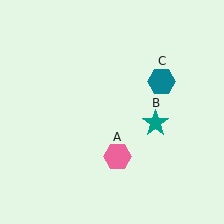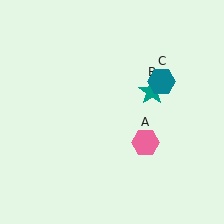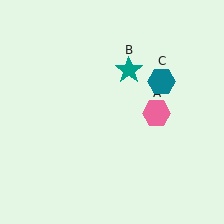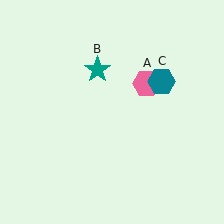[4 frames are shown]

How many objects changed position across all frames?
2 objects changed position: pink hexagon (object A), teal star (object B).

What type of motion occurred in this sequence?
The pink hexagon (object A), teal star (object B) rotated counterclockwise around the center of the scene.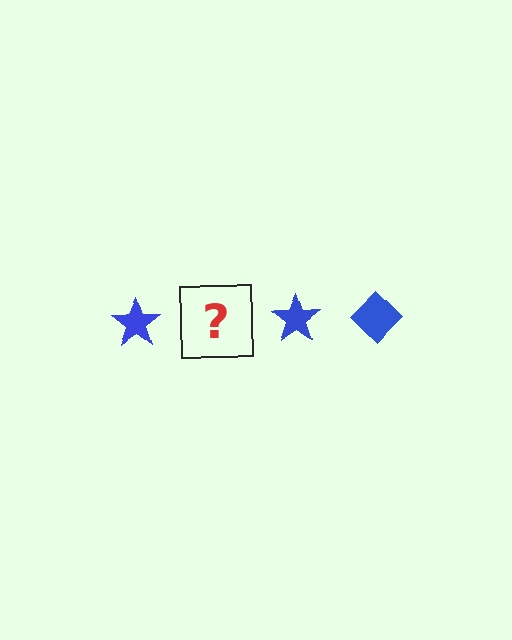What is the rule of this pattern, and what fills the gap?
The rule is that the pattern cycles through star, diamond shapes in blue. The gap should be filled with a blue diamond.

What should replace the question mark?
The question mark should be replaced with a blue diamond.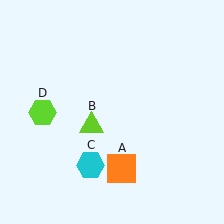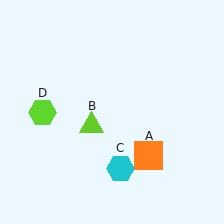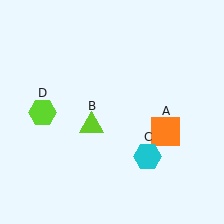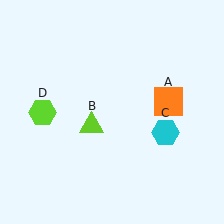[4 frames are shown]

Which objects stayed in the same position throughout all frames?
Lime triangle (object B) and lime hexagon (object D) remained stationary.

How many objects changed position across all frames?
2 objects changed position: orange square (object A), cyan hexagon (object C).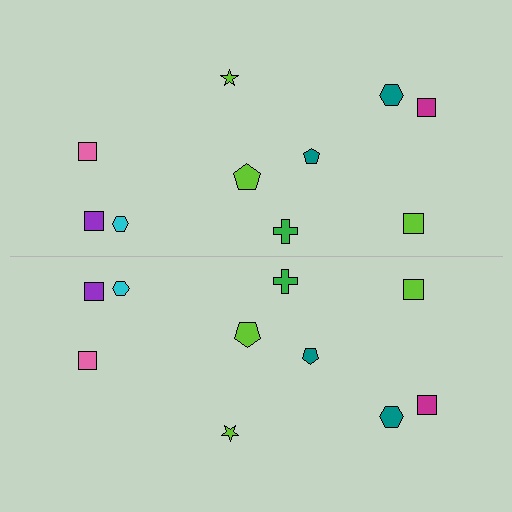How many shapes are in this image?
There are 20 shapes in this image.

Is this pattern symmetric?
Yes, this pattern has bilateral (reflection) symmetry.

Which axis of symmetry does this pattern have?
The pattern has a horizontal axis of symmetry running through the center of the image.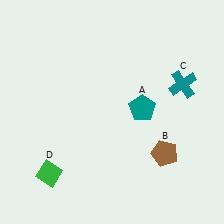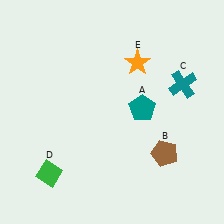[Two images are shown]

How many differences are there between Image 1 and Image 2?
There is 1 difference between the two images.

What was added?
An orange star (E) was added in Image 2.